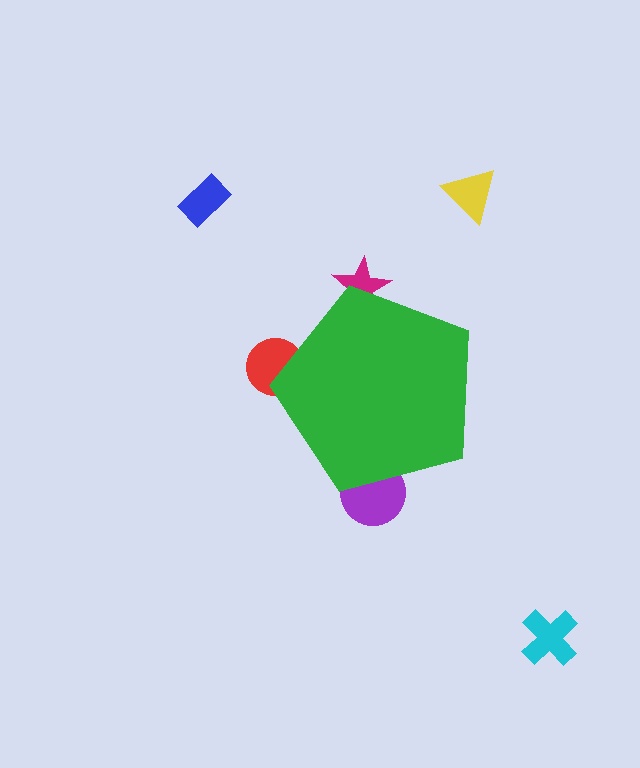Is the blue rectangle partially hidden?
No, the blue rectangle is fully visible.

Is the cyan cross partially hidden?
No, the cyan cross is fully visible.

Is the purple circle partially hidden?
Yes, the purple circle is partially hidden behind the green pentagon.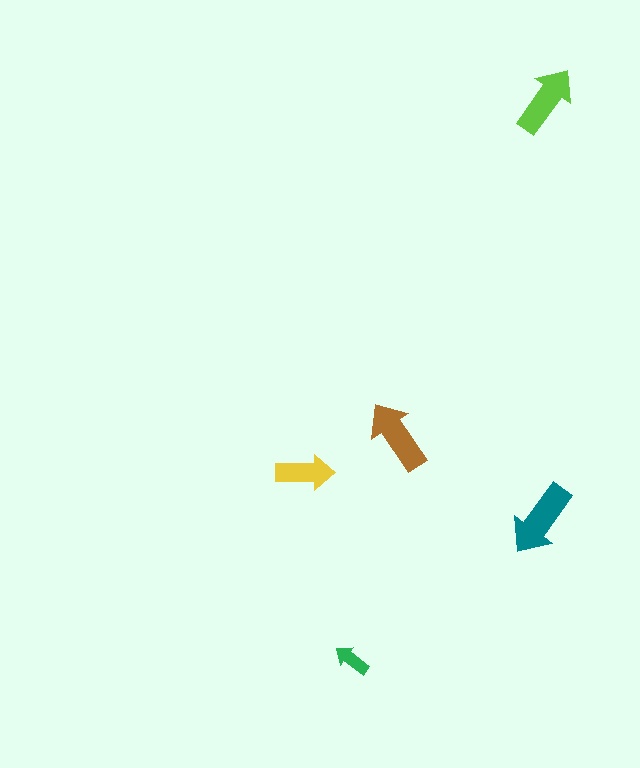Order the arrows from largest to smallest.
the teal one, the brown one, the lime one, the yellow one, the green one.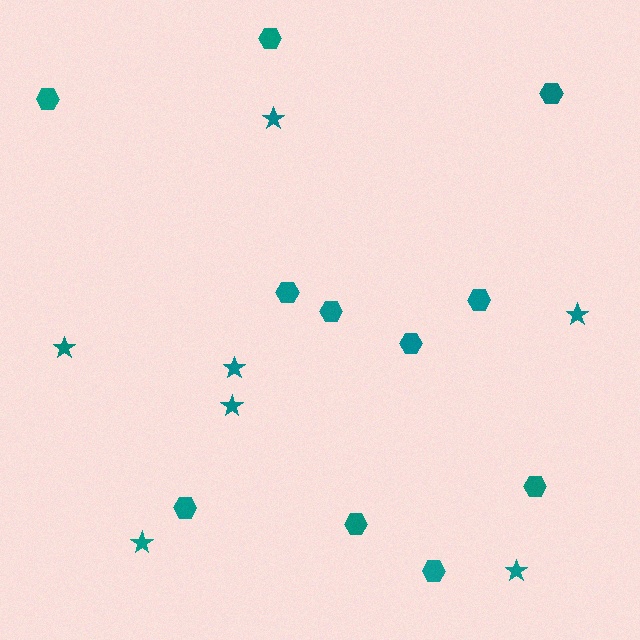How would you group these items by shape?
There are 2 groups: one group of hexagons (11) and one group of stars (7).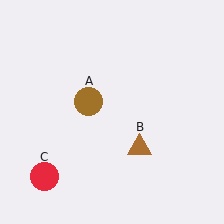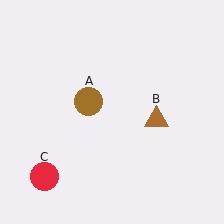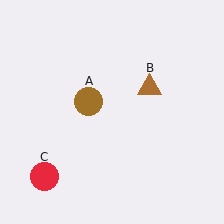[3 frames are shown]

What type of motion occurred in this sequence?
The brown triangle (object B) rotated counterclockwise around the center of the scene.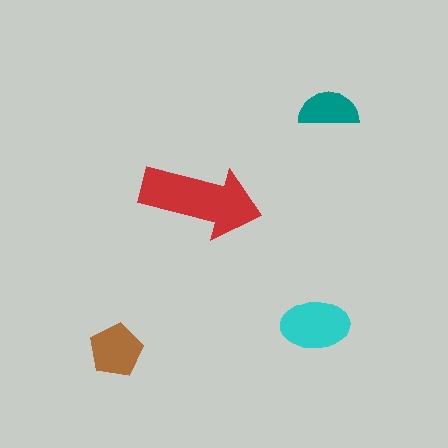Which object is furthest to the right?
The teal semicircle is rightmost.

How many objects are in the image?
There are 4 objects in the image.